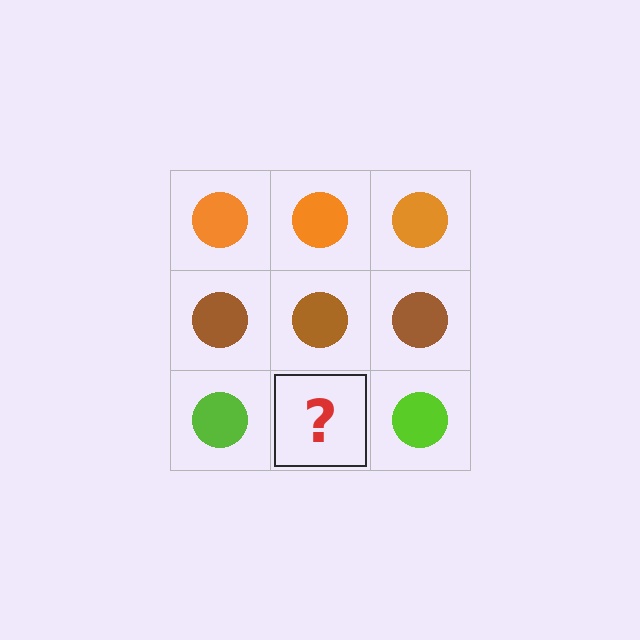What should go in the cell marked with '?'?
The missing cell should contain a lime circle.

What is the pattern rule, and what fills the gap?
The rule is that each row has a consistent color. The gap should be filled with a lime circle.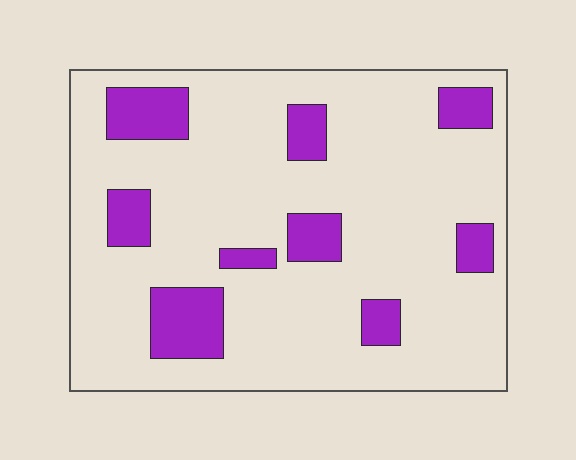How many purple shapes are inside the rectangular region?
9.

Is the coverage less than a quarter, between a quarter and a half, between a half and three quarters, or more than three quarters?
Less than a quarter.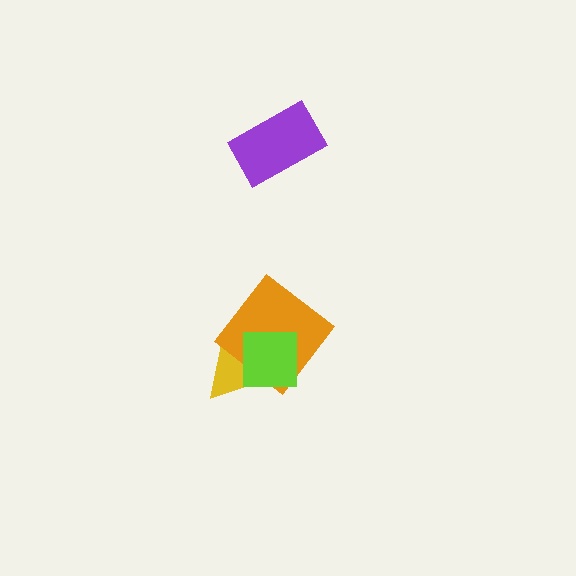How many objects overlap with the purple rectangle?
0 objects overlap with the purple rectangle.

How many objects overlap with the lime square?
2 objects overlap with the lime square.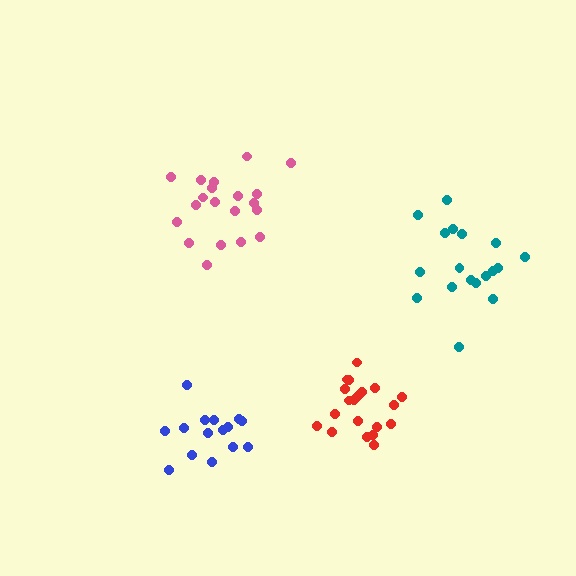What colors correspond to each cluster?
The clusters are colored: red, blue, teal, pink.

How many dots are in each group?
Group 1: 20 dots, Group 2: 15 dots, Group 3: 18 dots, Group 4: 20 dots (73 total).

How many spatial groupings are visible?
There are 4 spatial groupings.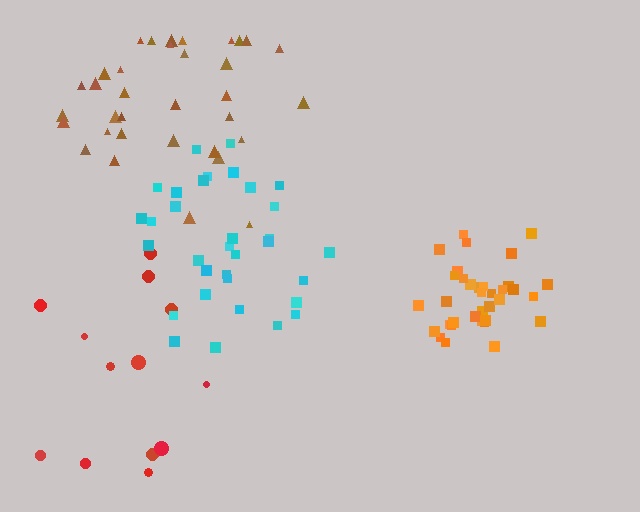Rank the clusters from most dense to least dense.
orange, cyan, brown, red.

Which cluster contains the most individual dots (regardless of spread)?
Orange (35).